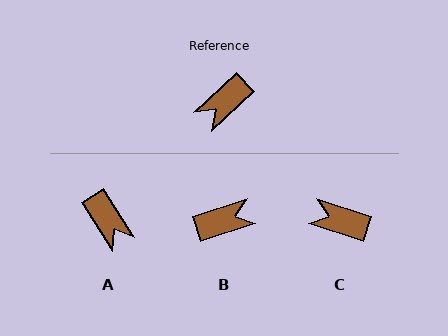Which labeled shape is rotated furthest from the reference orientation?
B, about 154 degrees away.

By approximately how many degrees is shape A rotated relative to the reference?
Approximately 79 degrees counter-clockwise.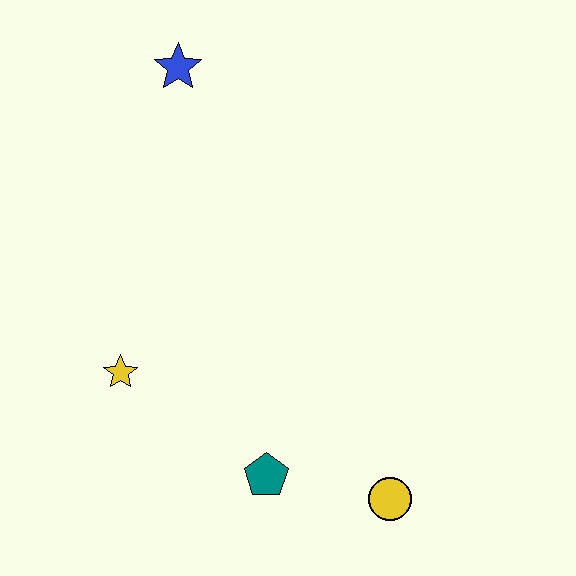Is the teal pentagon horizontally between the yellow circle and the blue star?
Yes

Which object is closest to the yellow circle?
The teal pentagon is closest to the yellow circle.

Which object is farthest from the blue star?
The yellow circle is farthest from the blue star.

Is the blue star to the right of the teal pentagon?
No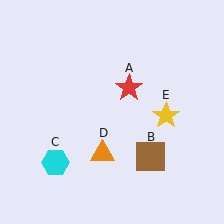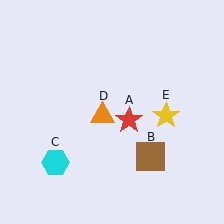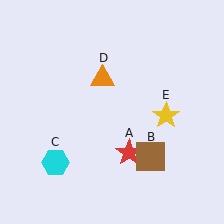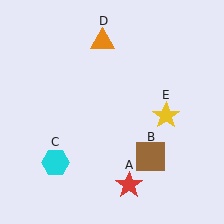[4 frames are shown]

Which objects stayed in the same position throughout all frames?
Brown square (object B) and cyan hexagon (object C) and yellow star (object E) remained stationary.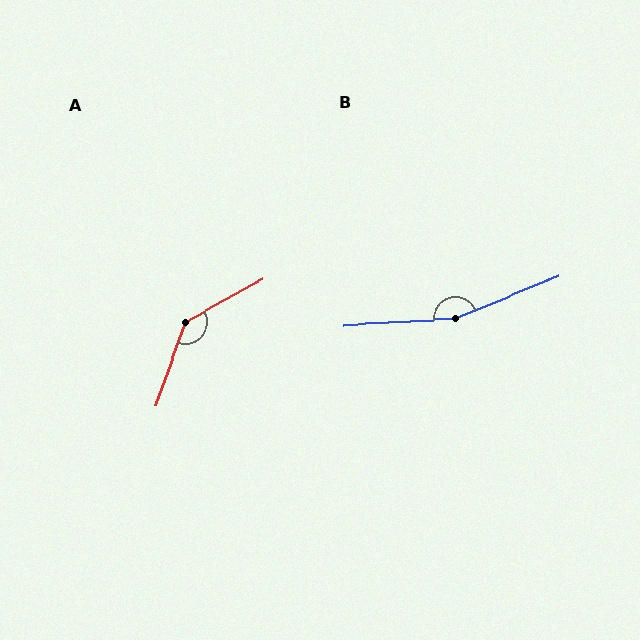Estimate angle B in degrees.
Approximately 161 degrees.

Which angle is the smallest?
A, at approximately 138 degrees.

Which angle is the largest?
B, at approximately 161 degrees.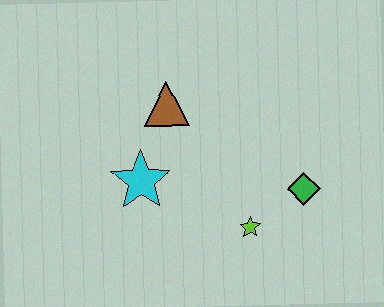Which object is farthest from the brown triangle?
The green diamond is farthest from the brown triangle.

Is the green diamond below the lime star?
No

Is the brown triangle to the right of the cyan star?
Yes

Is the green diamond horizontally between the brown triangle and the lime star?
No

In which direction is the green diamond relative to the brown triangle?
The green diamond is to the right of the brown triangle.